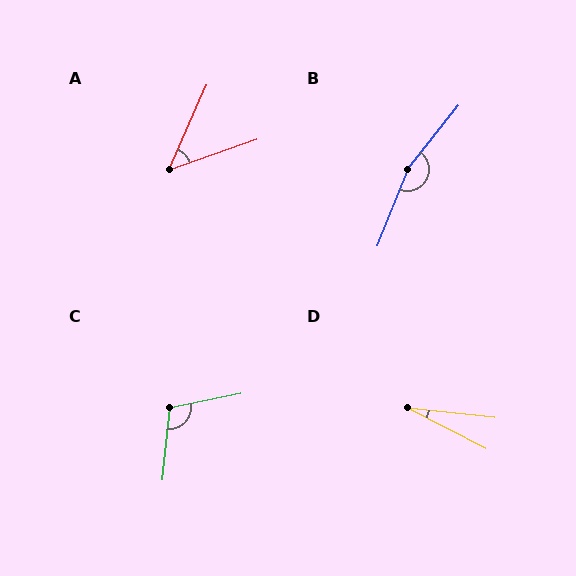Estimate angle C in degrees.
Approximately 108 degrees.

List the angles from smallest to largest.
D (21°), A (47°), C (108°), B (163°).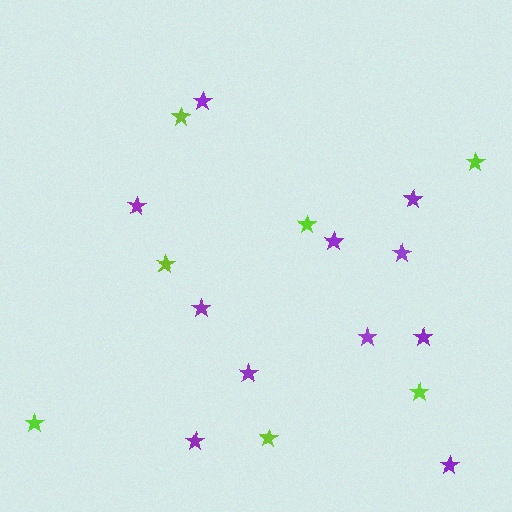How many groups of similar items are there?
There are 2 groups: one group of purple stars (11) and one group of lime stars (7).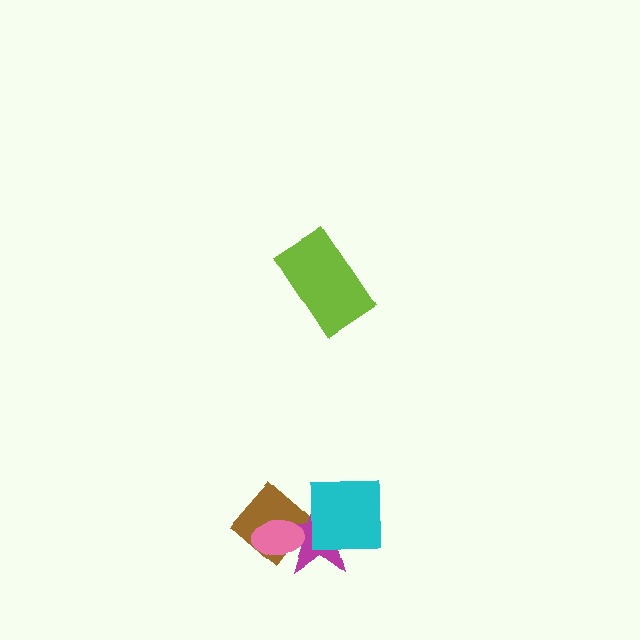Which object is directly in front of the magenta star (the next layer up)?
The pink ellipse is directly in front of the magenta star.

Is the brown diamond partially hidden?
Yes, it is partially covered by another shape.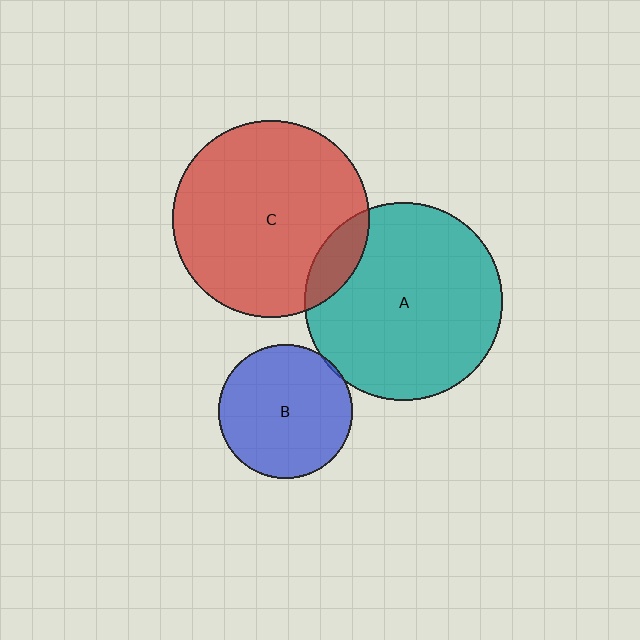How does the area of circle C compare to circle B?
Approximately 2.2 times.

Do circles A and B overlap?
Yes.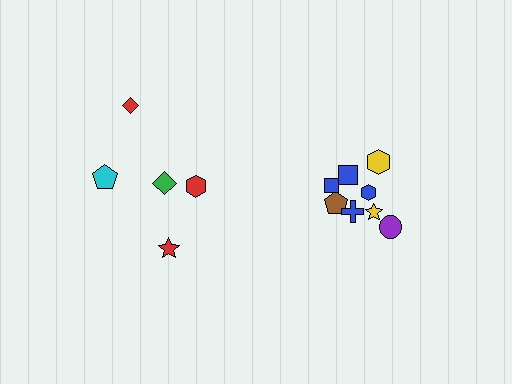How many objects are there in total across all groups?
There are 13 objects.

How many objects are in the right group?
There are 8 objects.